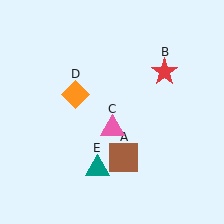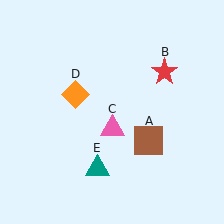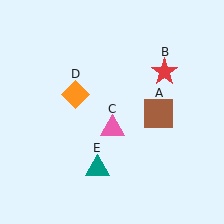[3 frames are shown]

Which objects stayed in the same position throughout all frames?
Red star (object B) and pink triangle (object C) and orange diamond (object D) and teal triangle (object E) remained stationary.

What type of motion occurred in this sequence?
The brown square (object A) rotated counterclockwise around the center of the scene.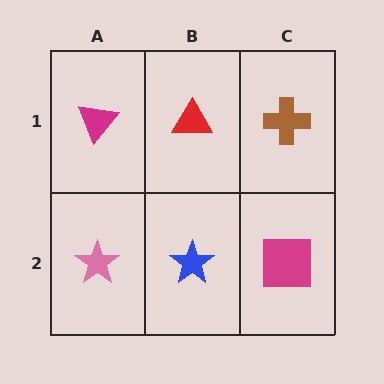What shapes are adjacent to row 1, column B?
A blue star (row 2, column B), a magenta triangle (row 1, column A), a brown cross (row 1, column C).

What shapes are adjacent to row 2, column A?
A magenta triangle (row 1, column A), a blue star (row 2, column B).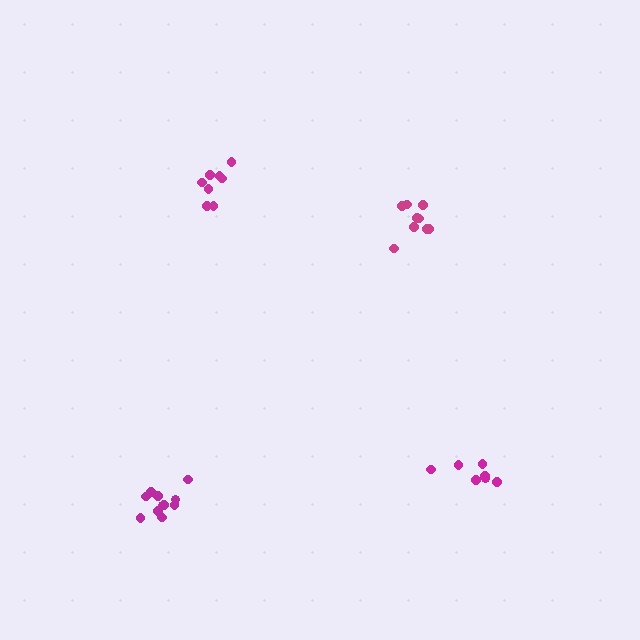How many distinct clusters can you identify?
There are 4 distinct clusters.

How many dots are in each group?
Group 1: 11 dots, Group 2: 7 dots, Group 3: 9 dots, Group 4: 9 dots (36 total).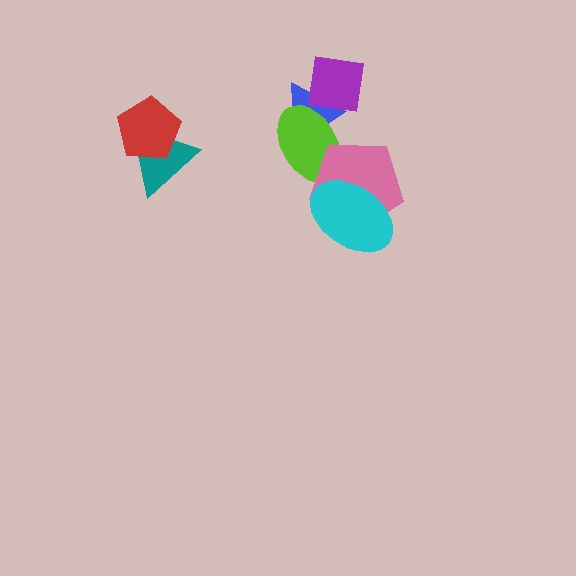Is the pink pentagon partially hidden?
Yes, it is partially covered by another shape.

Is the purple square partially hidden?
Yes, it is partially covered by another shape.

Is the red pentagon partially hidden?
No, no other shape covers it.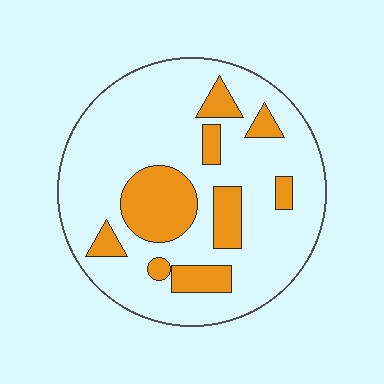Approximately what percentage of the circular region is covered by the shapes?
Approximately 20%.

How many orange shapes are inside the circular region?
9.